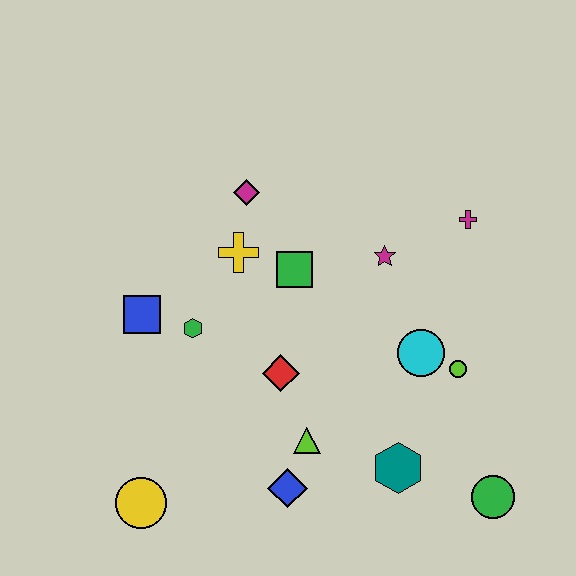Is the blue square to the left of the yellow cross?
Yes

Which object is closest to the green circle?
The teal hexagon is closest to the green circle.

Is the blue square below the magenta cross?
Yes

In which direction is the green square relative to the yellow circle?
The green square is above the yellow circle.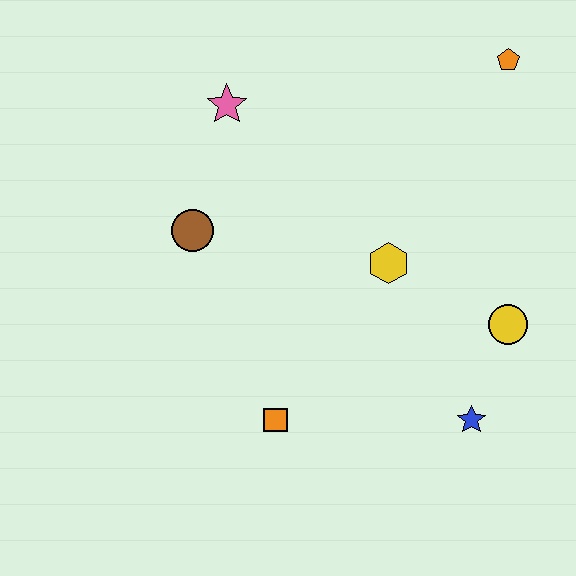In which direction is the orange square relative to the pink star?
The orange square is below the pink star.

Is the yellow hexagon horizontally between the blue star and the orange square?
Yes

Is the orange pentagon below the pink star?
No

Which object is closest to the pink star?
The brown circle is closest to the pink star.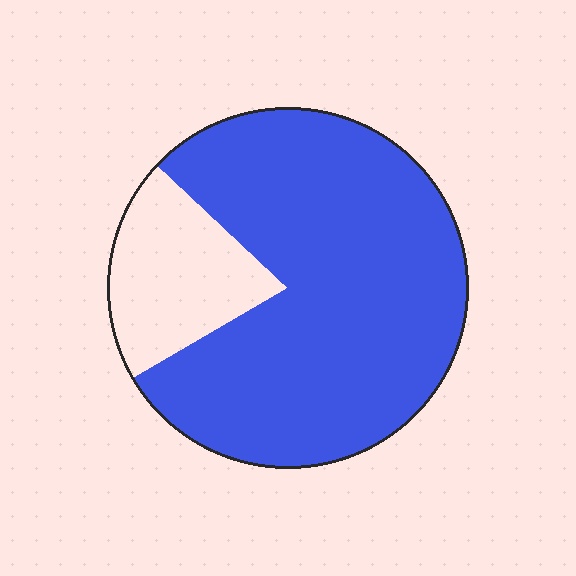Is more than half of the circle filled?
Yes.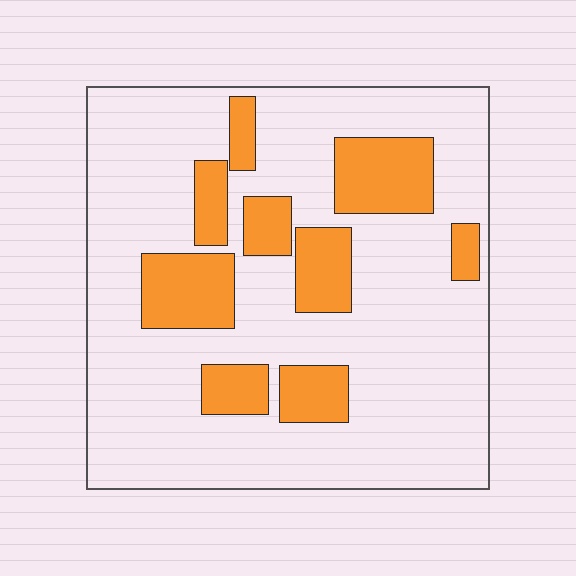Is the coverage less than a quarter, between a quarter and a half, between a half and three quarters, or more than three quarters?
Less than a quarter.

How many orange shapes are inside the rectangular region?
9.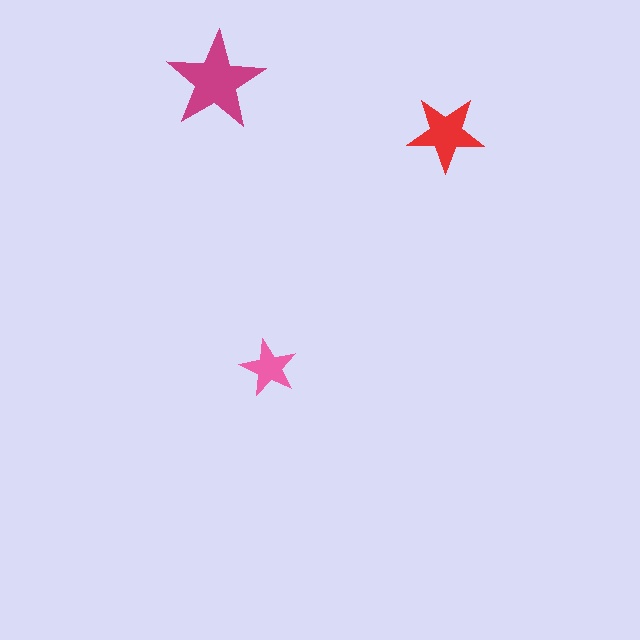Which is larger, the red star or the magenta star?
The magenta one.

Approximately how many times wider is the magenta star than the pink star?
About 1.5 times wider.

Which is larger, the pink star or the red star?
The red one.